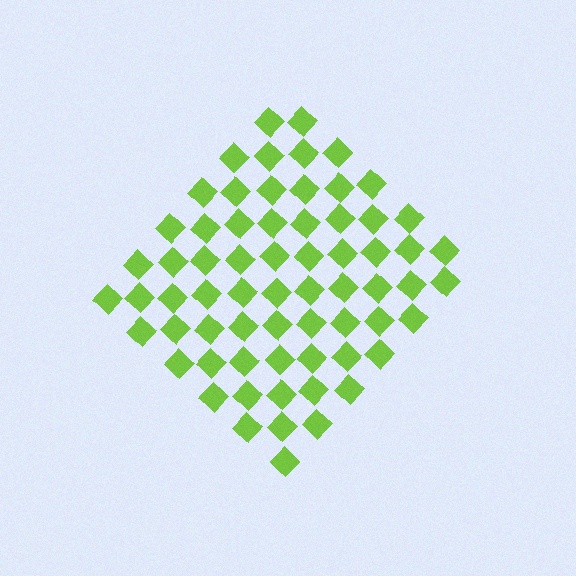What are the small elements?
The small elements are diamonds.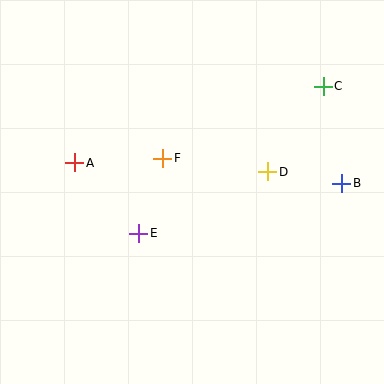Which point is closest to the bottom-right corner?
Point B is closest to the bottom-right corner.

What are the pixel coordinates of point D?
Point D is at (268, 172).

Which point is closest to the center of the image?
Point F at (163, 159) is closest to the center.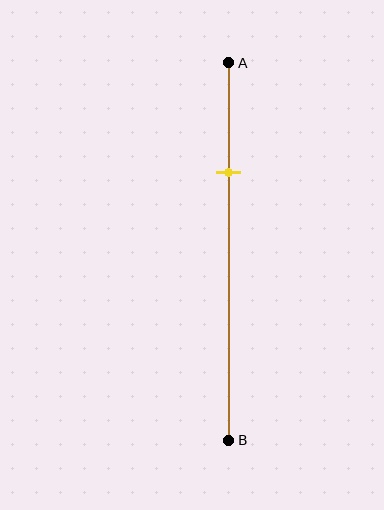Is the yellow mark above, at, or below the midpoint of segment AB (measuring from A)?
The yellow mark is above the midpoint of segment AB.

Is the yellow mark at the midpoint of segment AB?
No, the mark is at about 30% from A, not at the 50% midpoint.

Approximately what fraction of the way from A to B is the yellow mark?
The yellow mark is approximately 30% of the way from A to B.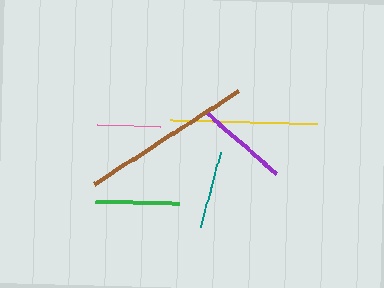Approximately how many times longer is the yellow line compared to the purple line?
The yellow line is approximately 1.6 times the length of the purple line.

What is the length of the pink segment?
The pink segment is approximately 64 pixels long.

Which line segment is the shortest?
The pink line is the shortest at approximately 64 pixels.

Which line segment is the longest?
The brown line is the longest at approximately 172 pixels.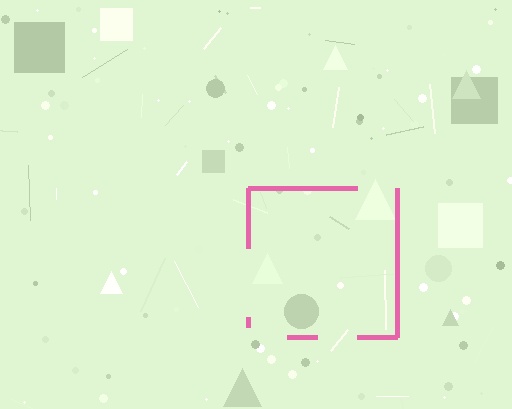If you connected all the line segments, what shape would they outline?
They would outline a square.